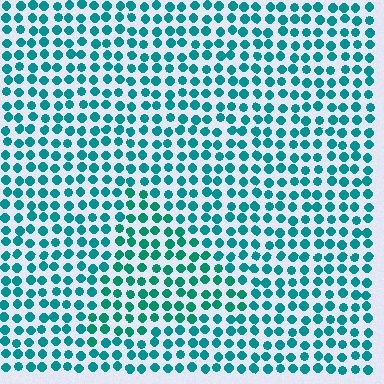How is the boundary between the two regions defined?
The boundary is defined purely by a slight shift in hue (about 17 degrees). Spacing, size, and orientation are identical on both sides.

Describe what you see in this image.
The image is filled with small teal elements in a uniform arrangement. A triangle-shaped region is visible where the elements are tinted to a slightly different hue, forming a subtle color boundary.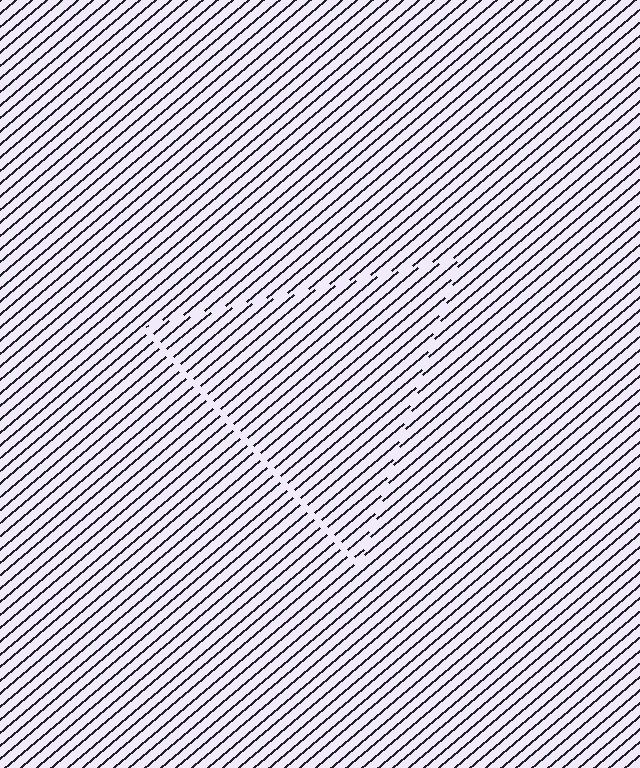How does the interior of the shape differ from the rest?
The interior of the shape contains the same grating, shifted by half a period — the contour is defined by the phase discontinuity where line-ends from the inner and outer gratings abut.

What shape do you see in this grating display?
An illusory triangle. The interior of the shape contains the same grating, shifted by half a period — the contour is defined by the phase discontinuity where line-ends from the inner and outer gratings abut.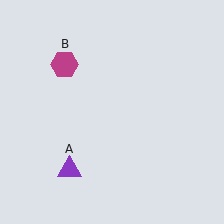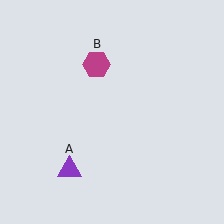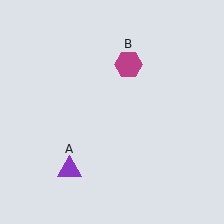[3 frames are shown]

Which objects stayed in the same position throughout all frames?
Purple triangle (object A) remained stationary.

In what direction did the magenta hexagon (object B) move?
The magenta hexagon (object B) moved right.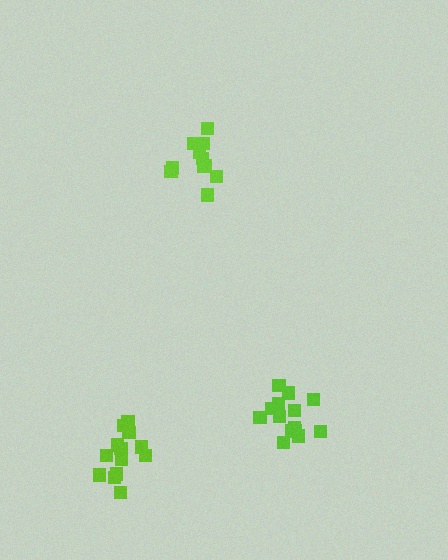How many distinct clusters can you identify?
There are 3 distinct clusters.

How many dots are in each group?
Group 1: 13 dots, Group 2: 12 dots, Group 3: 14 dots (39 total).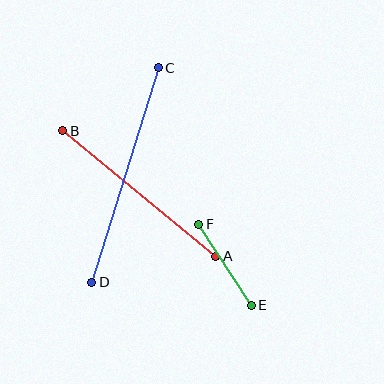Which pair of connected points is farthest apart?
Points C and D are farthest apart.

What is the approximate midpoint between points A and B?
The midpoint is at approximately (139, 194) pixels.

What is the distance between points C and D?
The distance is approximately 225 pixels.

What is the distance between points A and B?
The distance is approximately 198 pixels.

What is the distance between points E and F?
The distance is approximately 96 pixels.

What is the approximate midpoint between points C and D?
The midpoint is at approximately (125, 175) pixels.